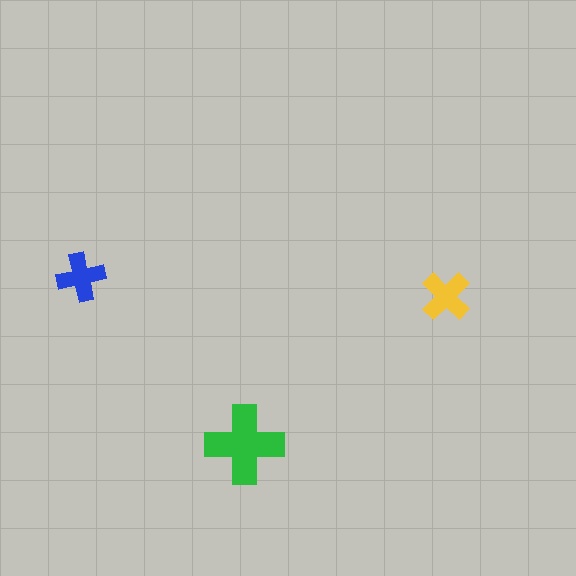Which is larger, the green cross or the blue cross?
The green one.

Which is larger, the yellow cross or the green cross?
The green one.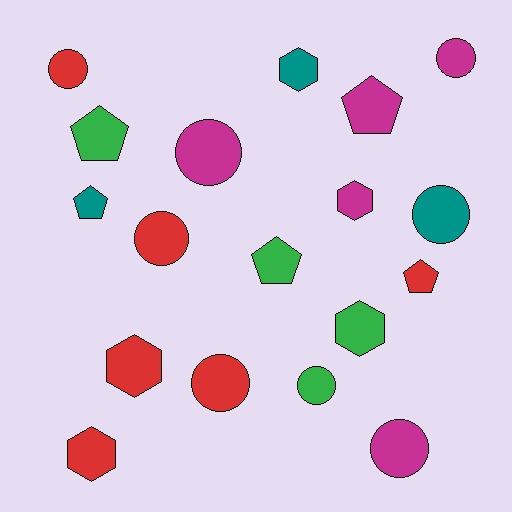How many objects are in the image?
There are 18 objects.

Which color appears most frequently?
Red, with 6 objects.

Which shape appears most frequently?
Circle, with 8 objects.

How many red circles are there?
There are 3 red circles.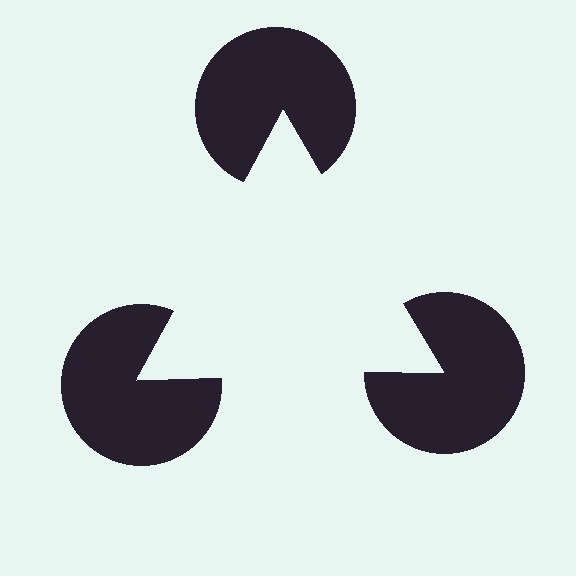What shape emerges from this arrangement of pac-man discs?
An illusory triangle — its edges are inferred from the aligned wedge cuts in the pac-man discs, not physically drawn.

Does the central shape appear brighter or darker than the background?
It typically appears slightly brighter than the background, even though no actual brightness change is drawn.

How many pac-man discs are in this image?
There are 3 — one at each vertex of the illusory triangle.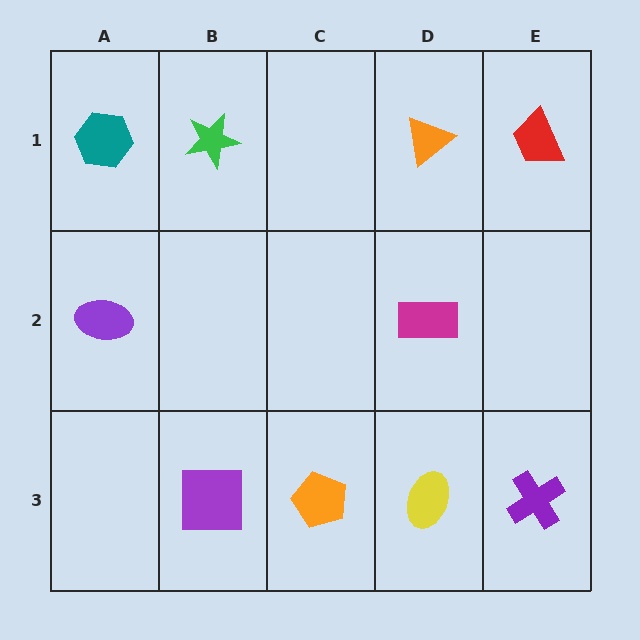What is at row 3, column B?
A purple square.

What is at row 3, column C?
An orange pentagon.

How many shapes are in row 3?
4 shapes.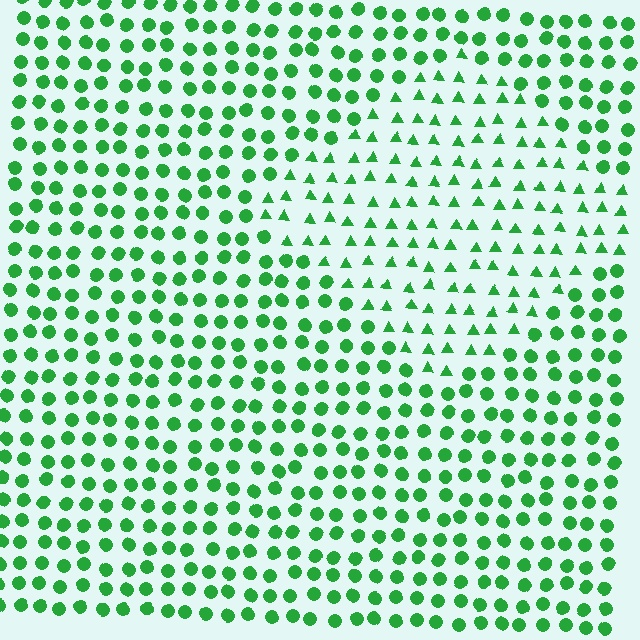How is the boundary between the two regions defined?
The boundary is defined by a change in element shape: triangles inside vs. circles outside. All elements share the same color and spacing.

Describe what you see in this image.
The image is filled with small green elements arranged in a uniform grid. A diamond-shaped region contains triangles, while the surrounding area contains circles. The boundary is defined purely by the change in element shape.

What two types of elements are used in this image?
The image uses triangles inside the diamond region and circles outside it.